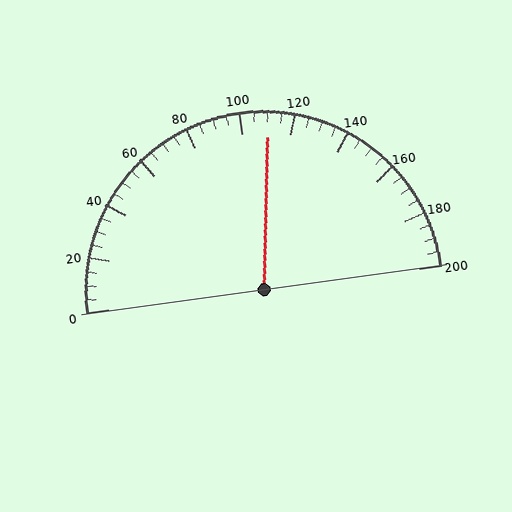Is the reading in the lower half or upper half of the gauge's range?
The reading is in the upper half of the range (0 to 200).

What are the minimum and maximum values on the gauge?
The gauge ranges from 0 to 200.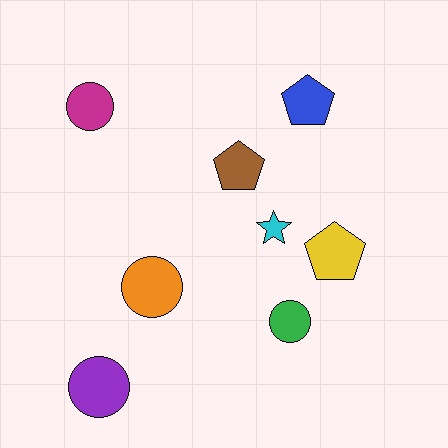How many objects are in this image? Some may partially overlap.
There are 8 objects.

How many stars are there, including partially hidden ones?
There is 1 star.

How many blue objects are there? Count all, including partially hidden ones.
There is 1 blue object.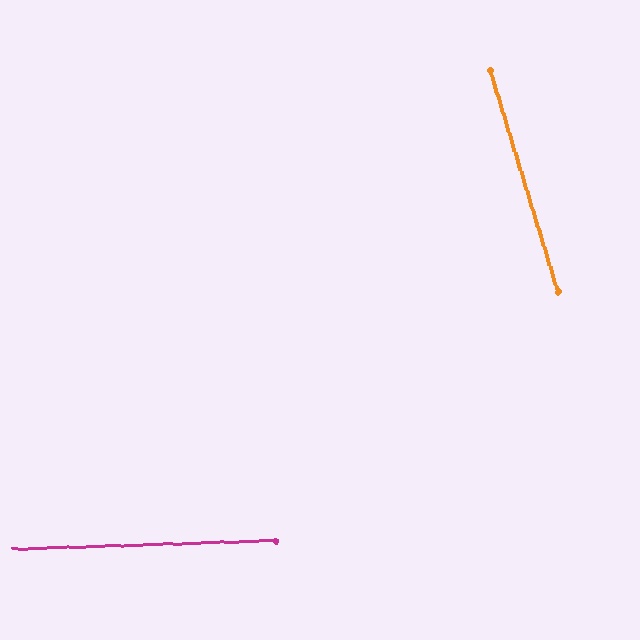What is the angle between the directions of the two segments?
Approximately 75 degrees.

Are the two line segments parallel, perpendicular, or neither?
Neither parallel nor perpendicular — they differ by about 75°.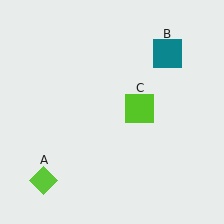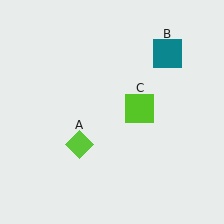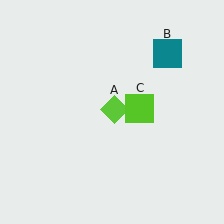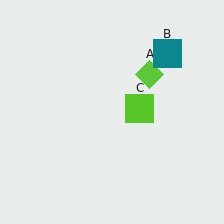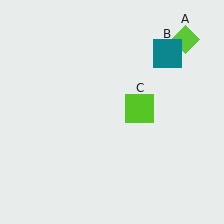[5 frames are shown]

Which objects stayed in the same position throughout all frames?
Teal square (object B) and lime square (object C) remained stationary.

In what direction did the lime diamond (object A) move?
The lime diamond (object A) moved up and to the right.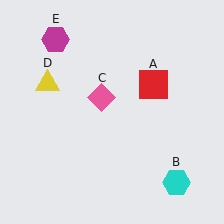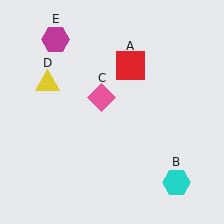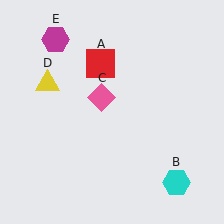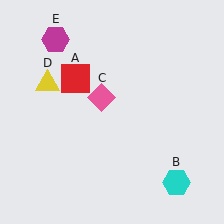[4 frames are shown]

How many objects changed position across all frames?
1 object changed position: red square (object A).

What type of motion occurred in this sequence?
The red square (object A) rotated counterclockwise around the center of the scene.